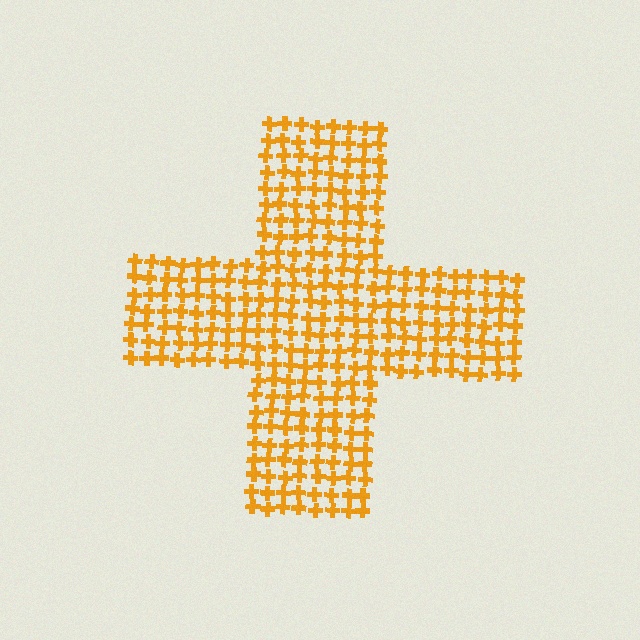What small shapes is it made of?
It is made of small crosses.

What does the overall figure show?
The overall figure shows a cross.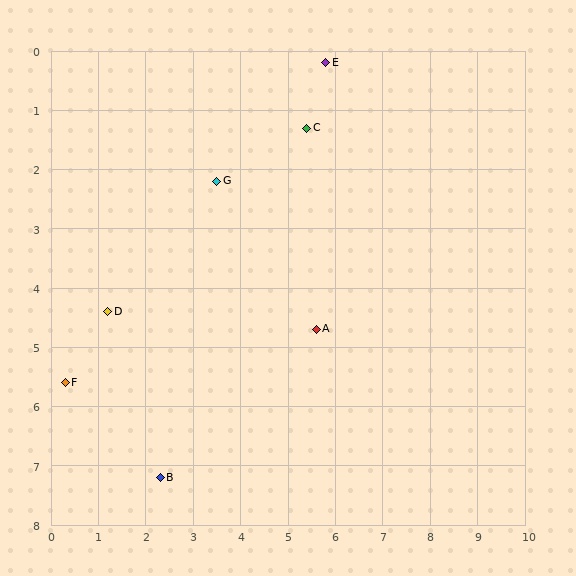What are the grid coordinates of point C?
Point C is at approximately (5.4, 1.3).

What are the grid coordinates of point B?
Point B is at approximately (2.3, 7.2).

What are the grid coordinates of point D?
Point D is at approximately (1.2, 4.4).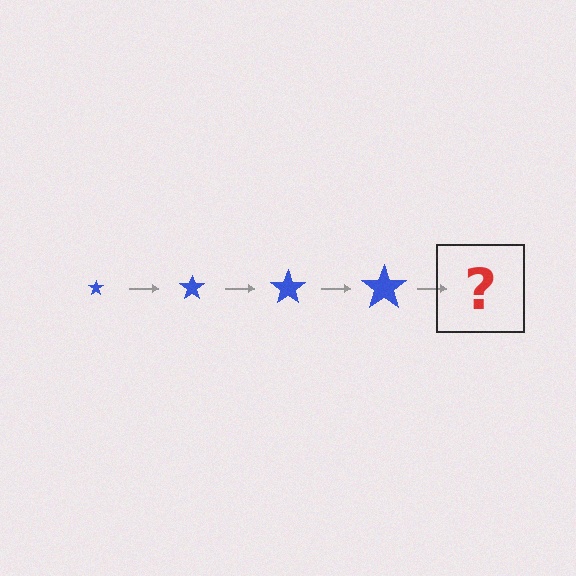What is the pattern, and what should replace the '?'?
The pattern is that the star gets progressively larger each step. The '?' should be a blue star, larger than the previous one.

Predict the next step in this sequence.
The next step is a blue star, larger than the previous one.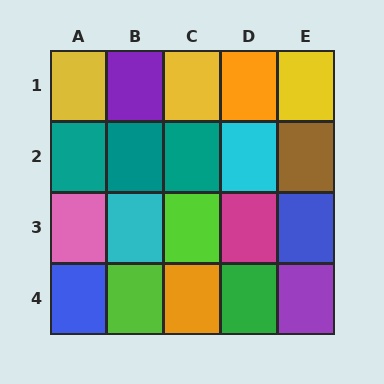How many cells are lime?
2 cells are lime.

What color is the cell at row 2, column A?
Teal.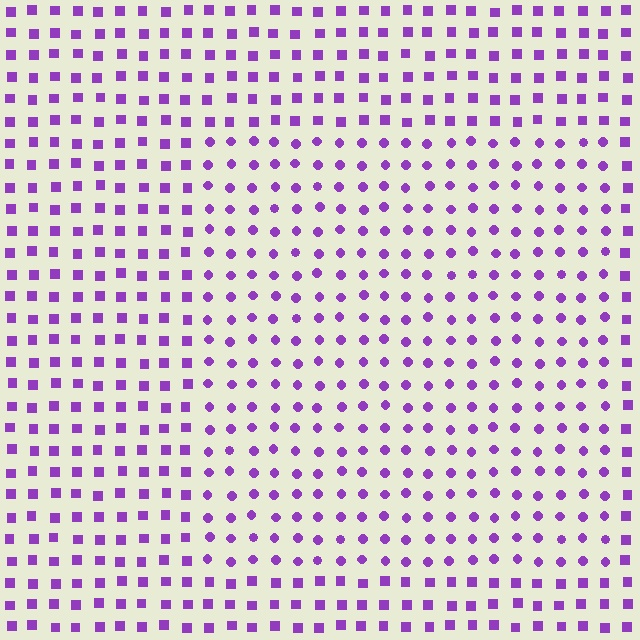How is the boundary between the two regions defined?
The boundary is defined by a change in element shape: circles inside vs. squares outside. All elements share the same color and spacing.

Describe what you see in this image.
The image is filled with small purple elements arranged in a uniform grid. A rectangle-shaped region contains circles, while the surrounding area contains squares. The boundary is defined purely by the change in element shape.